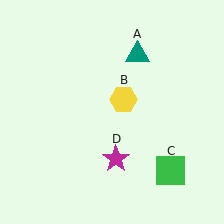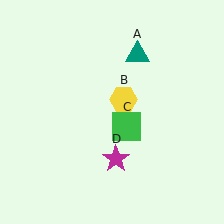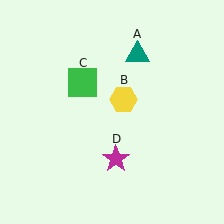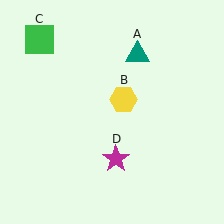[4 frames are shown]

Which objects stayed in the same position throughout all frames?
Teal triangle (object A) and yellow hexagon (object B) and magenta star (object D) remained stationary.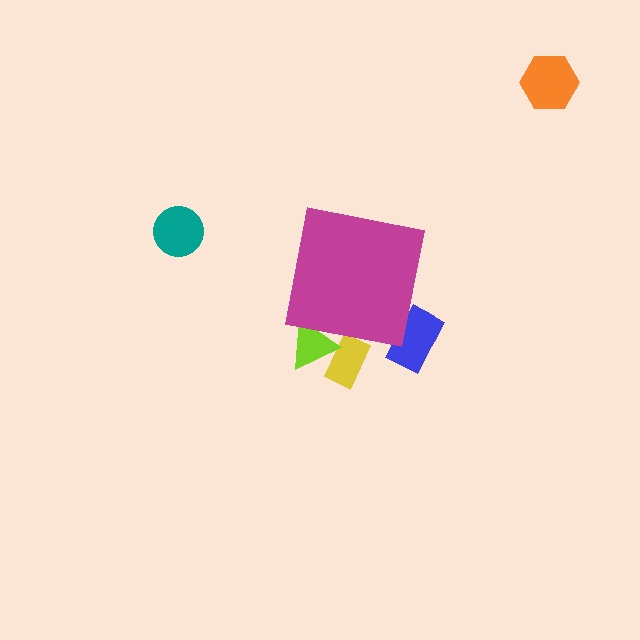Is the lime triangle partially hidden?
Yes, the lime triangle is partially hidden behind the magenta square.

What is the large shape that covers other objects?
A magenta square.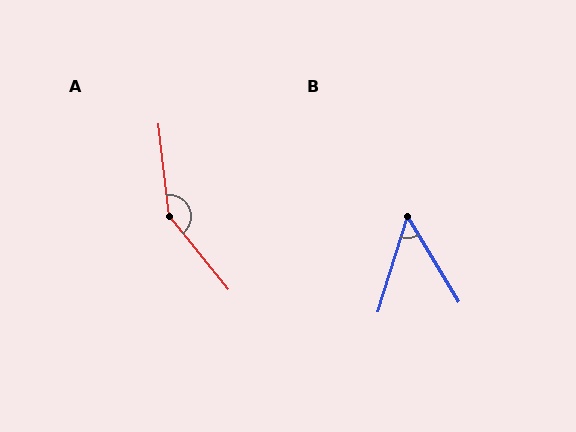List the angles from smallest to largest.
B (48°), A (147°).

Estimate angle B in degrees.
Approximately 48 degrees.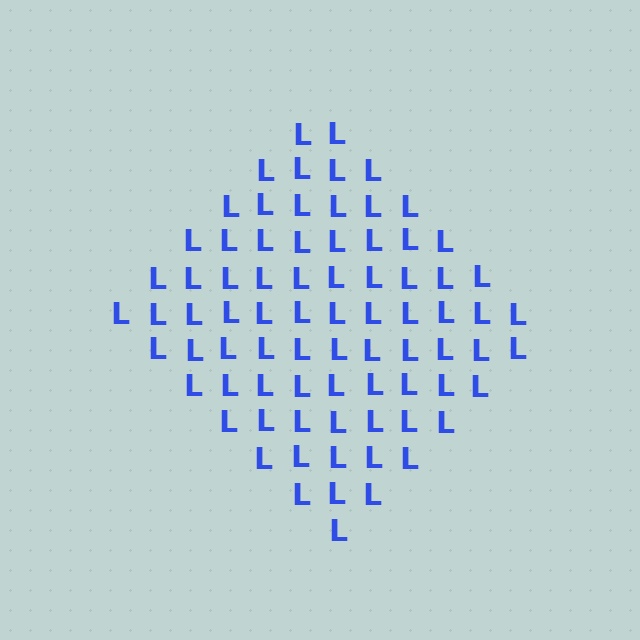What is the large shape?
The large shape is a diamond.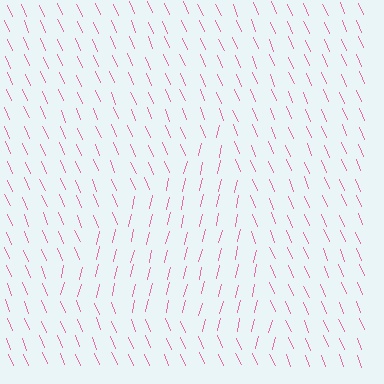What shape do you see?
I see a triangle.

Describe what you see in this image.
The image is filled with small pink line segments. A triangle region in the image has lines oriented differently from the surrounding lines, creating a visible texture boundary.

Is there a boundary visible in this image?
Yes, there is a texture boundary formed by a change in line orientation.